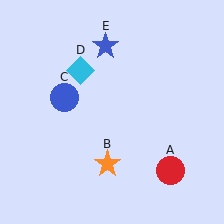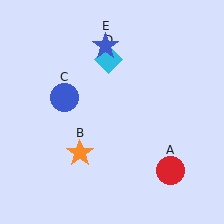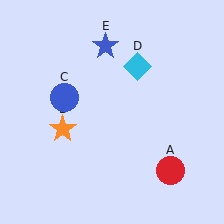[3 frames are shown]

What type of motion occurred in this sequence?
The orange star (object B), cyan diamond (object D) rotated clockwise around the center of the scene.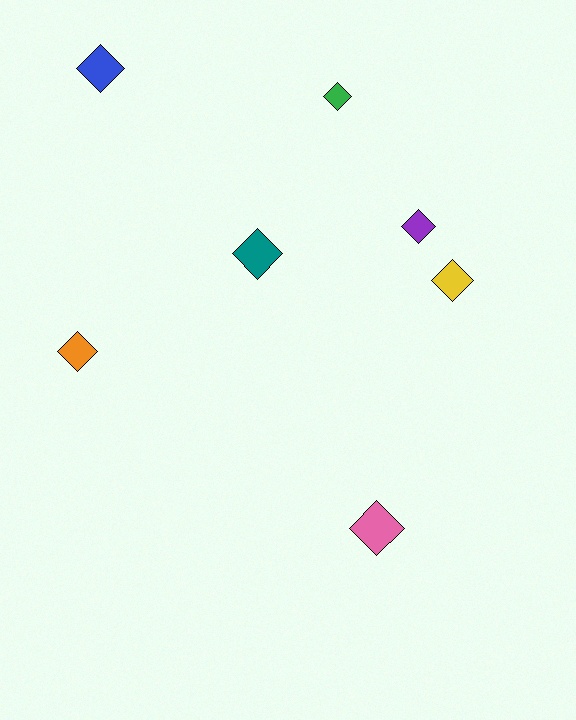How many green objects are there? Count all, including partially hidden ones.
There is 1 green object.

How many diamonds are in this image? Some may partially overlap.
There are 7 diamonds.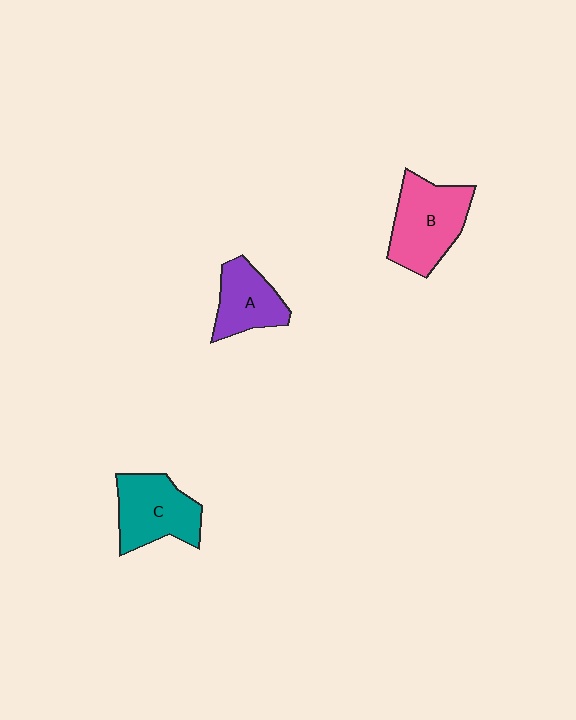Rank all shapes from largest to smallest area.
From largest to smallest: B (pink), C (teal), A (purple).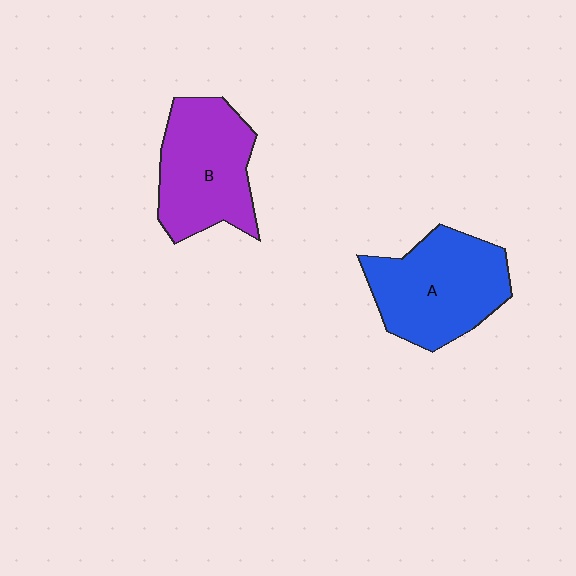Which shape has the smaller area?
Shape B (purple).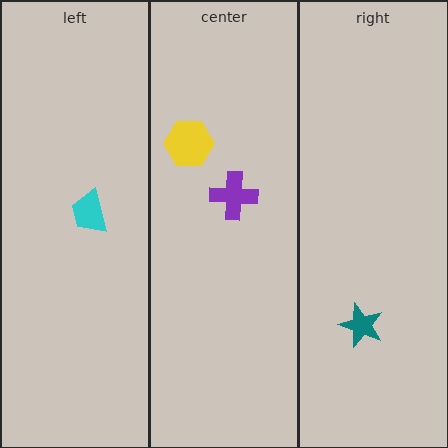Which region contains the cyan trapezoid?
The left region.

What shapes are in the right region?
The teal star.